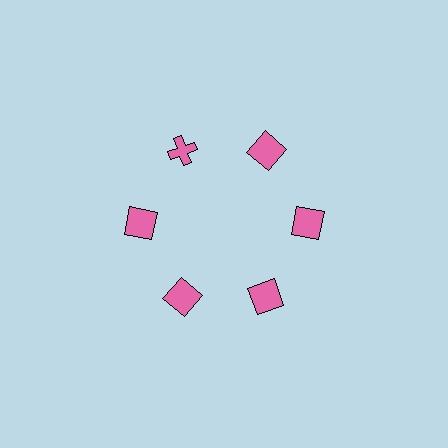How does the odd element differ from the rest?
It has a different shape: cross instead of square.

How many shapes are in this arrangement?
There are 6 shapes arranged in a ring pattern.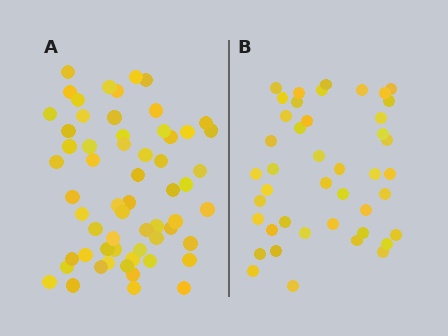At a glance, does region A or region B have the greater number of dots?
Region A (the left region) has more dots.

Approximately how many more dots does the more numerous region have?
Region A has approximately 15 more dots than region B.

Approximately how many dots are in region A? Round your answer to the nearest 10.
About 60 dots.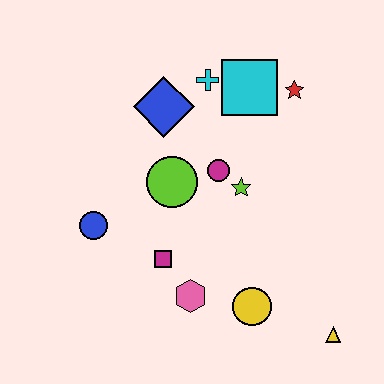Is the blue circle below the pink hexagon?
No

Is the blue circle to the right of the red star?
No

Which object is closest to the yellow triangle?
The yellow circle is closest to the yellow triangle.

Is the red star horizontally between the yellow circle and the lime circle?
No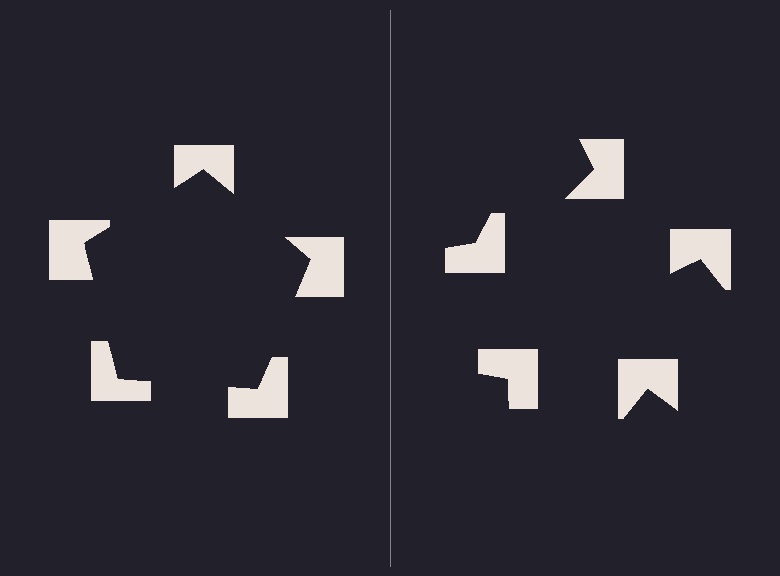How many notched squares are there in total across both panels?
10 — 5 on each side.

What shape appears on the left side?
An illusory pentagon.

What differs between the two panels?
The notched squares are positioned identically on both sides; only the wedge orientations differ. On the left they align to a pentagon; on the right they are misaligned.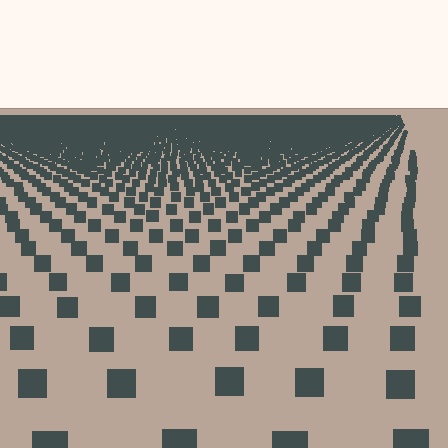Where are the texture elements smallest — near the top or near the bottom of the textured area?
Near the top.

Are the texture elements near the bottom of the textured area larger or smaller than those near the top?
Larger. Near the bottom, elements are closer to the viewer and appear at a bigger on-screen size.